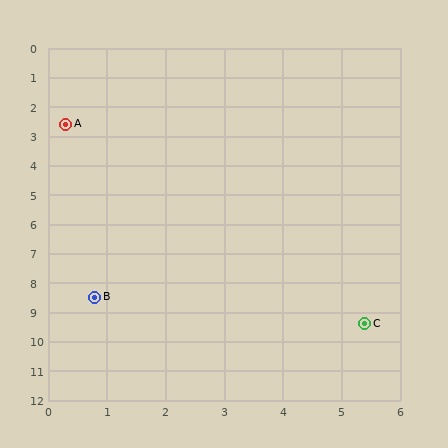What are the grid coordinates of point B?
Point B is at approximately (0.8, 8.5).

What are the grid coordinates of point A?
Point A is at approximately (0.3, 2.6).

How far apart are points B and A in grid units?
Points B and A are about 5.9 grid units apart.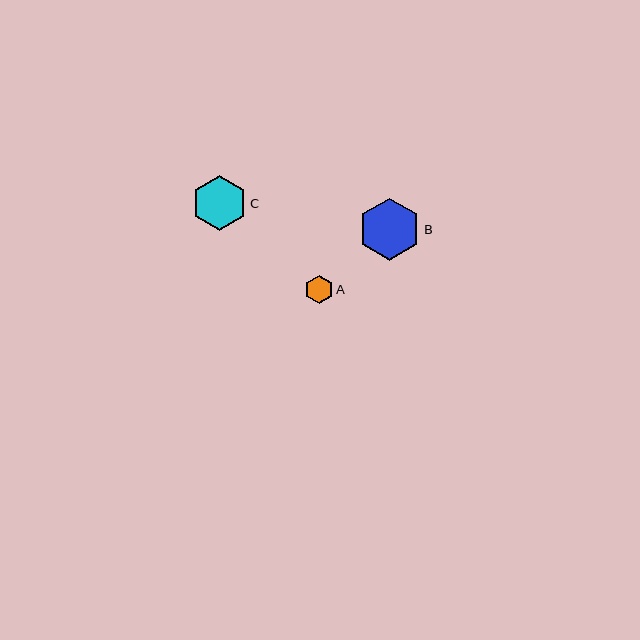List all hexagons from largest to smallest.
From largest to smallest: B, C, A.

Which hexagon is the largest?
Hexagon B is the largest with a size of approximately 62 pixels.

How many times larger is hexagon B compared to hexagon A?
Hexagon B is approximately 2.2 times the size of hexagon A.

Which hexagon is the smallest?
Hexagon A is the smallest with a size of approximately 28 pixels.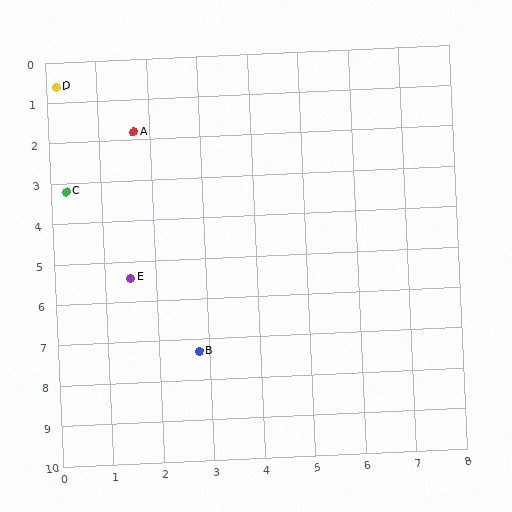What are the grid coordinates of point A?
Point A is at approximately (1.7, 1.8).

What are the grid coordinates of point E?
Point E is at approximately (1.5, 5.4).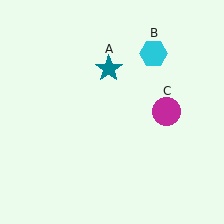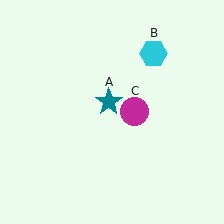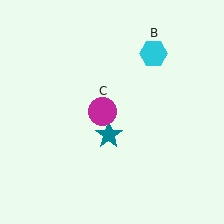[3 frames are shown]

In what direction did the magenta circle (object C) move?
The magenta circle (object C) moved left.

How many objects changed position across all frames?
2 objects changed position: teal star (object A), magenta circle (object C).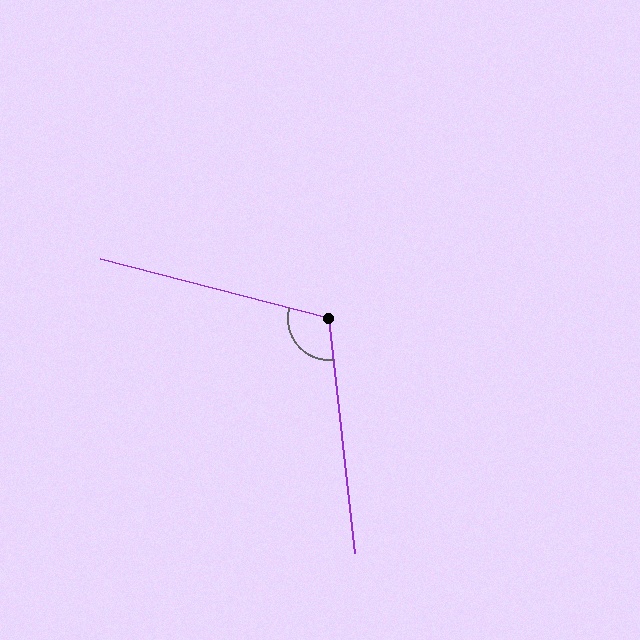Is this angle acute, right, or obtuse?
It is obtuse.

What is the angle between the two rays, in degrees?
Approximately 111 degrees.